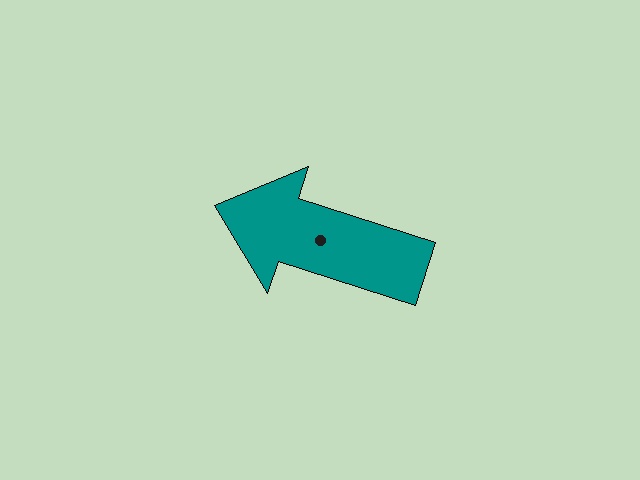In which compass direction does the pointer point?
West.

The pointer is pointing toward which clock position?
Roughly 10 o'clock.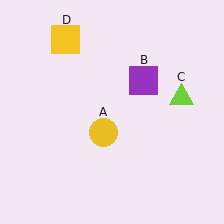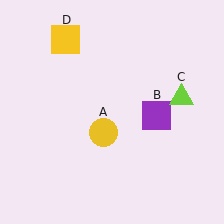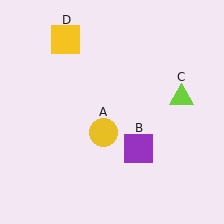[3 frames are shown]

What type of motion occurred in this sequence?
The purple square (object B) rotated clockwise around the center of the scene.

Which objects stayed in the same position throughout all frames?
Yellow circle (object A) and lime triangle (object C) and yellow square (object D) remained stationary.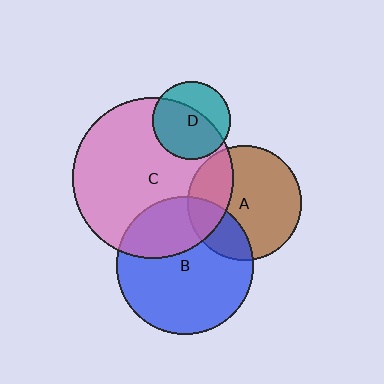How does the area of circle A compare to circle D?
Approximately 2.1 times.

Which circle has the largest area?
Circle C (pink).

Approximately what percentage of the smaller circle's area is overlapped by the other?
Approximately 30%.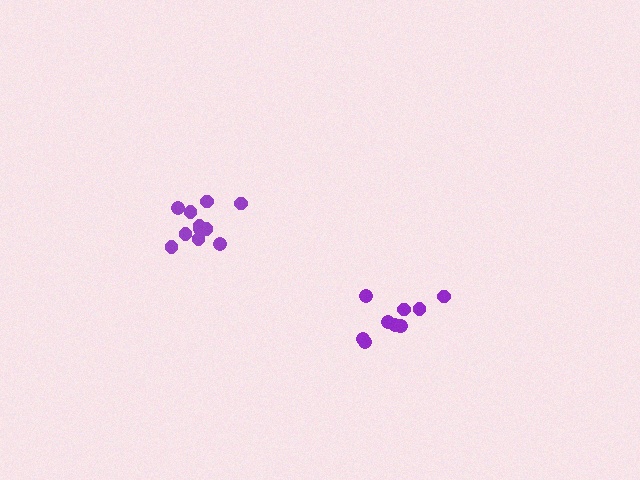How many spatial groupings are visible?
There are 2 spatial groupings.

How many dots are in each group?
Group 1: 10 dots, Group 2: 11 dots (21 total).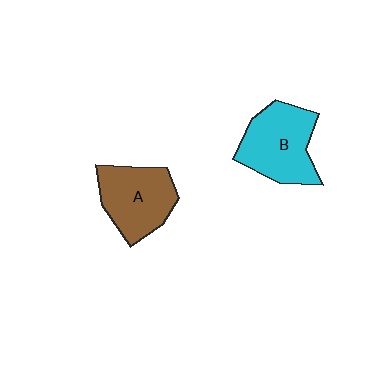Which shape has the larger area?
Shape B (cyan).